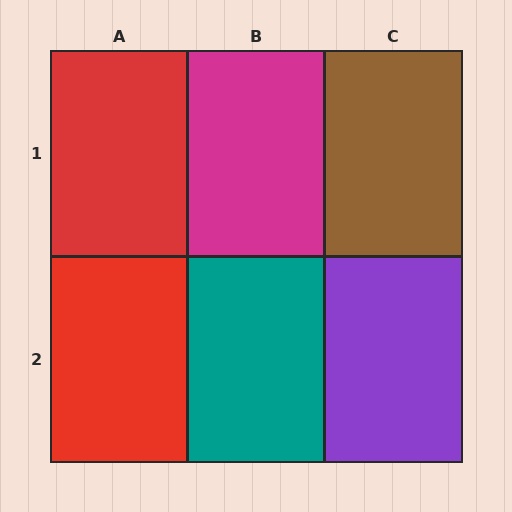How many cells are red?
2 cells are red.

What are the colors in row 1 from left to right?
Red, magenta, brown.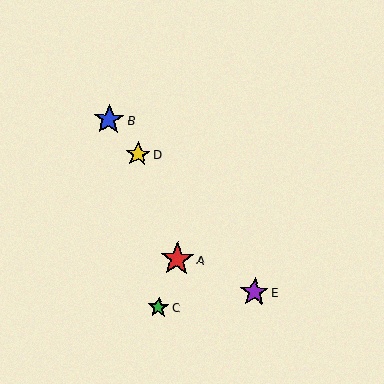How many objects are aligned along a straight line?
3 objects (B, D, E) are aligned along a straight line.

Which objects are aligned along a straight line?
Objects B, D, E are aligned along a straight line.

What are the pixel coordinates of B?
Object B is at (109, 120).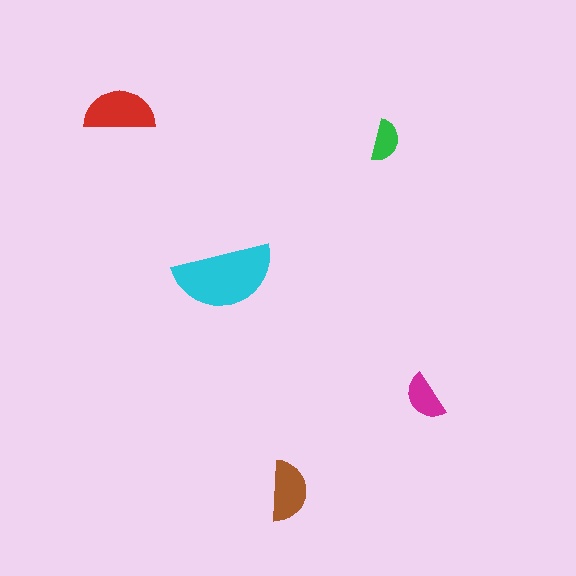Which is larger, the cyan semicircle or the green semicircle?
The cyan one.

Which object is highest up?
The red semicircle is topmost.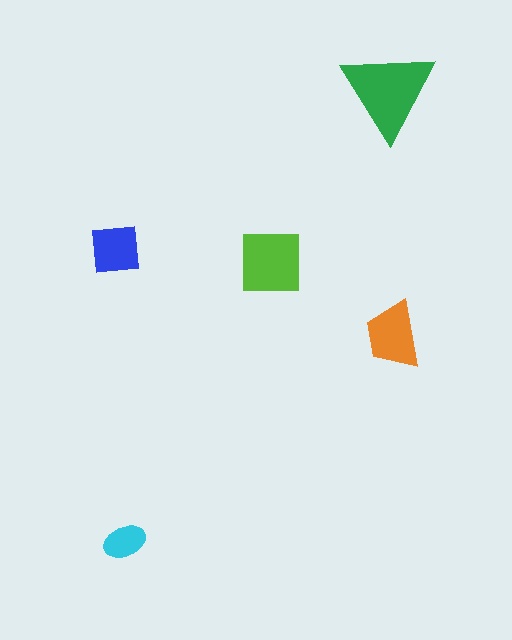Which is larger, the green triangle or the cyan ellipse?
The green triangle.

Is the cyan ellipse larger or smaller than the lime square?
Smaller.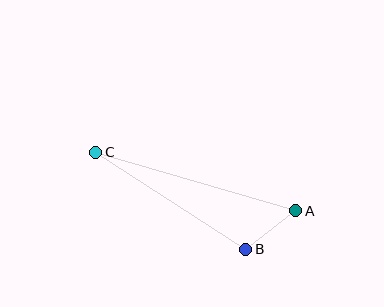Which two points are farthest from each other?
Points A and C are farthest from each other.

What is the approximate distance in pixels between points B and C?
The distance between B and C is approximately 179 pixels.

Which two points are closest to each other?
Points A and B are closest to each other.